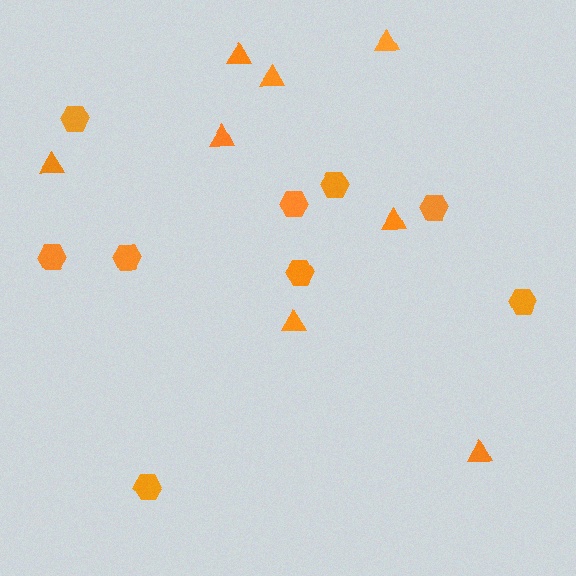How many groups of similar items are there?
There are 2 groups: one group of triangles (8) and one group of hexagons (9).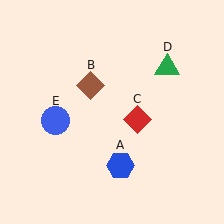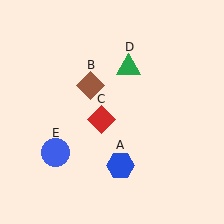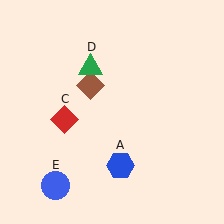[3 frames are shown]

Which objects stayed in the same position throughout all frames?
Blue hexagon (object A) and brown diamond (object B) remained stationary.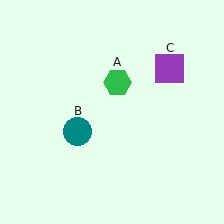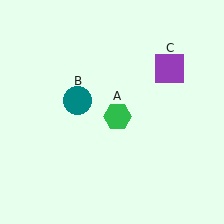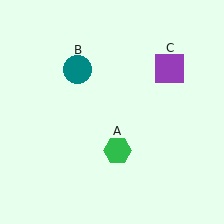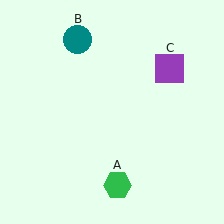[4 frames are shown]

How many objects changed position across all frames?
2 objects changed position: green hexagon (object A), teal circle (object B).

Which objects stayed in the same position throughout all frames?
Purple square (object C) remained stationary.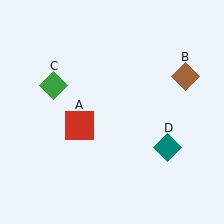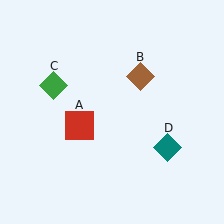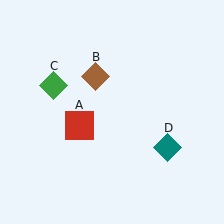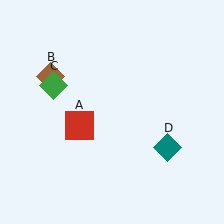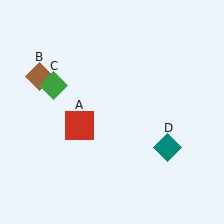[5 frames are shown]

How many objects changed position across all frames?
1 object changed position: brown diamond (object B).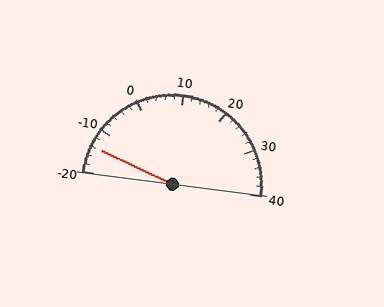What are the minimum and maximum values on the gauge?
The gauge ranges from -20 to 40.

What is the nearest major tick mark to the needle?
The nearest major tick mark is -10.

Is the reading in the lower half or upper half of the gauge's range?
The reading is in the lower half of the range (-20 to 40).